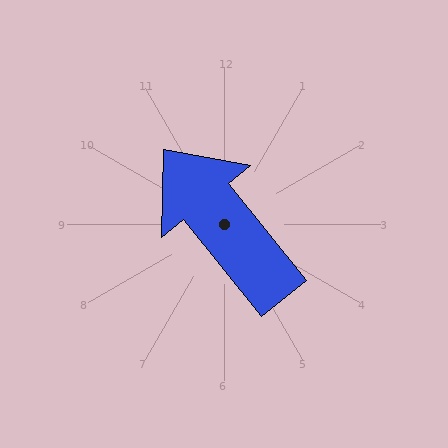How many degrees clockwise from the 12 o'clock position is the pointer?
Approximately 321 degrees.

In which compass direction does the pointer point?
Northwest.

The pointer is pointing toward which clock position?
Roughly 11 o'clock.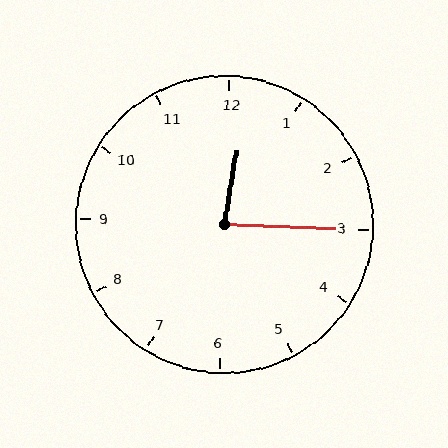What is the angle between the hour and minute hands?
Approximately 82 degrees.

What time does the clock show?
12:15.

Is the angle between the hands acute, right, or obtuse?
It is acute.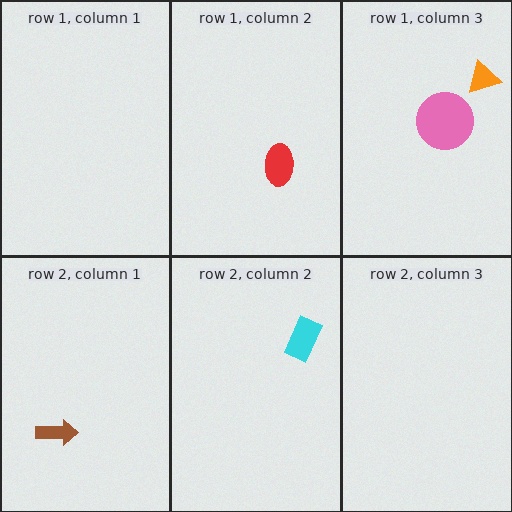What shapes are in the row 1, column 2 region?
The red ellipse.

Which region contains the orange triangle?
The row 1, column 3 region.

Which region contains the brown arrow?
The row 2, column 1 region.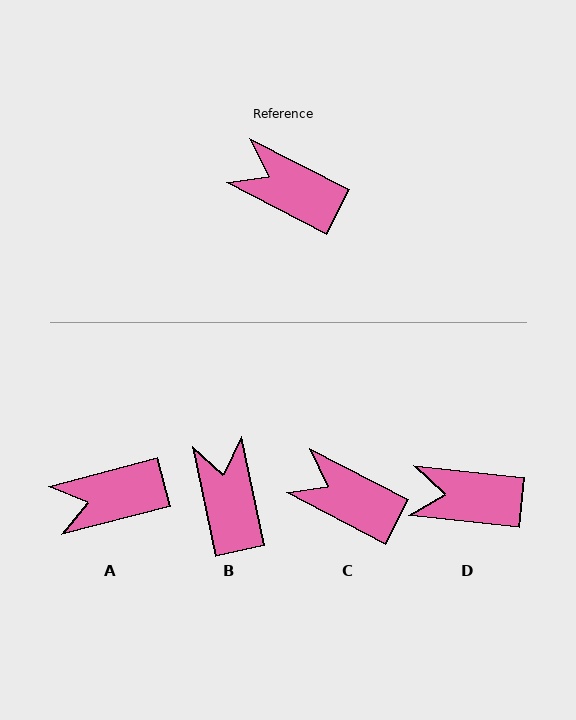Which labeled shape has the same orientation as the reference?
C.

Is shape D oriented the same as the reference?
No, it is off by about 22 degrees.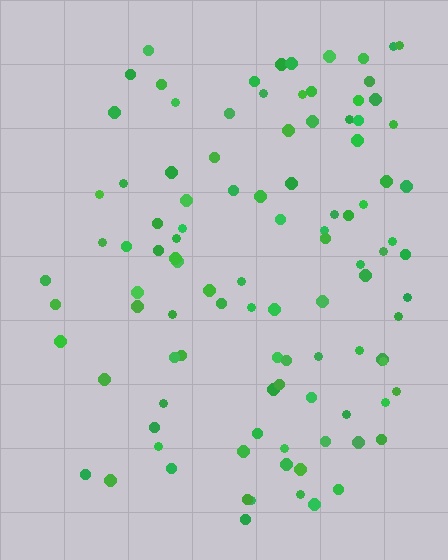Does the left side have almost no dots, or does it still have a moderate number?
Still a moderate number, just noticeably fewer than the right.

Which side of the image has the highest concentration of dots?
The right.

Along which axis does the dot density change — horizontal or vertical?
Horizontal.